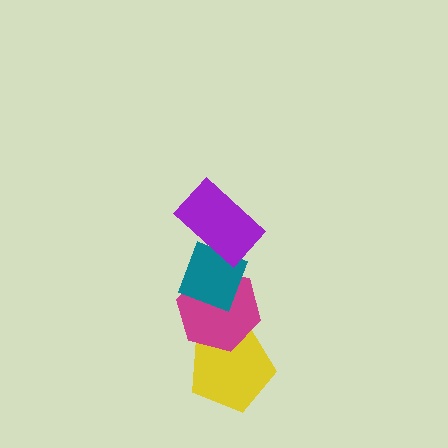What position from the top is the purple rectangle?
The purple rectangle is 1st from the top.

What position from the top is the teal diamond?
The teal diamond is 2nd from the top.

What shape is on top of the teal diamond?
The purple rectangle is on top of the teal diamond.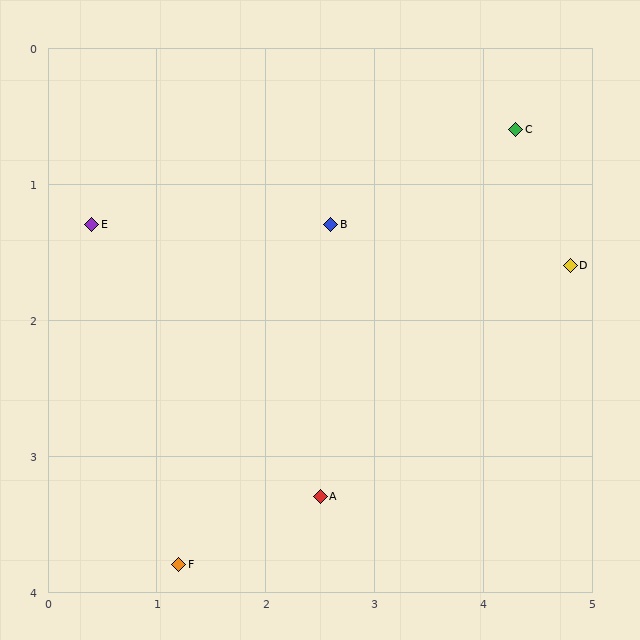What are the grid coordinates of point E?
Point E is at approximately (0.4, 1.3).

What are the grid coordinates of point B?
Point B is at approximately (2.6, 1.3).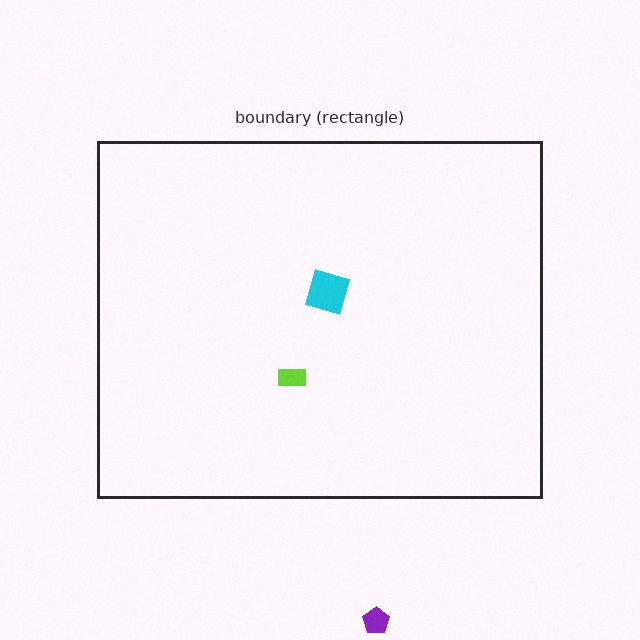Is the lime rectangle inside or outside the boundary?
Inside.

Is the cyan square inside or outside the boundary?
Inside.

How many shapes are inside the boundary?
2 inside, 1 outside.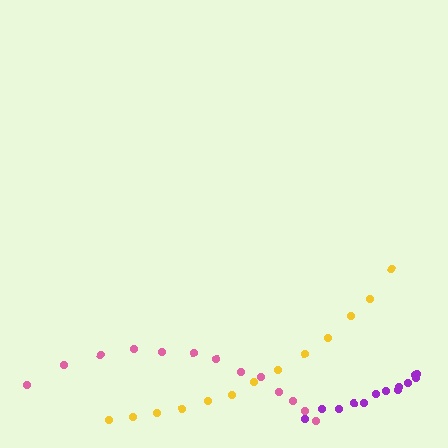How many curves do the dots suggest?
There are 3 distinct paths.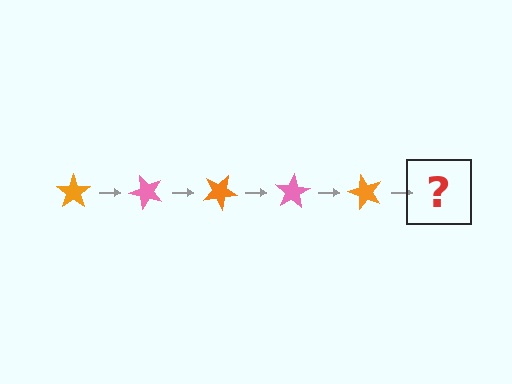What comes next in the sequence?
The next element should be a pink star, rotated 250 degrees from the start.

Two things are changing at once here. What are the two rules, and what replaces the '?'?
The two rules are that it rotates 50 degrees each step and the color cycles through orange and pink. The '?' should be a pink star, rotated 250 degrees from the start.